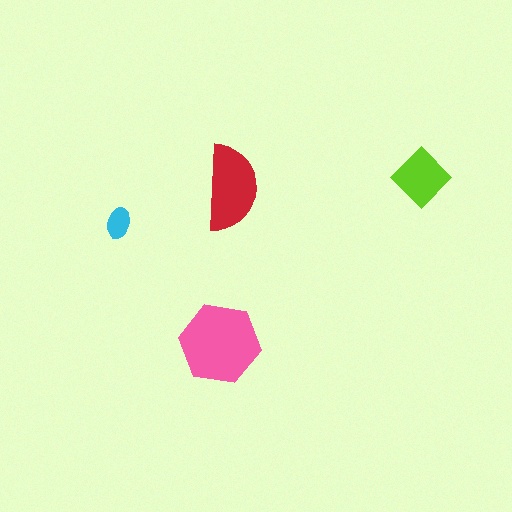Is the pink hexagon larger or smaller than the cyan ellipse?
Larger.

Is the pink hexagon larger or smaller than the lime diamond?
Larger.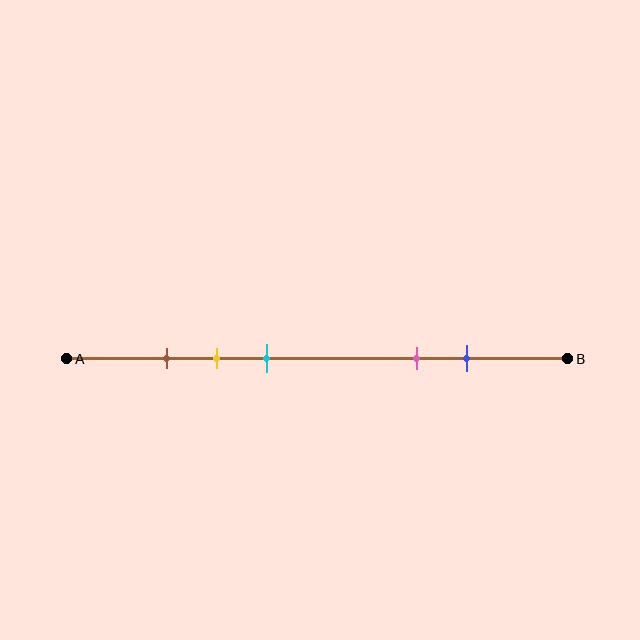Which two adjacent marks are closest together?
The brown and yellow marks are the closest adjacent pair.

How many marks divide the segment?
There are 5 marks dividing the segment.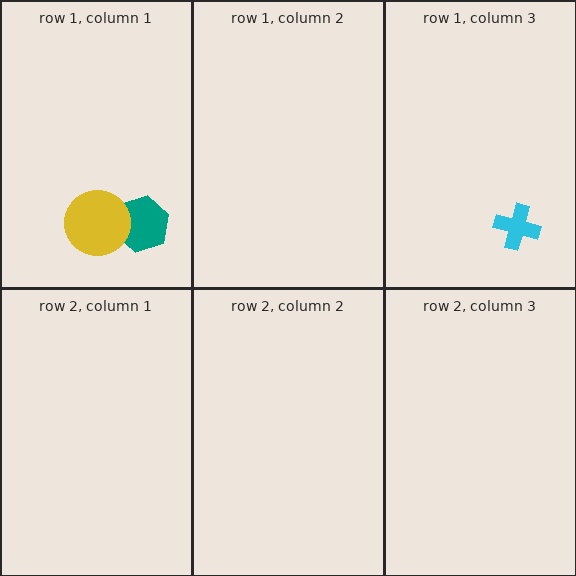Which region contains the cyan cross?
The row 1, column 3 region.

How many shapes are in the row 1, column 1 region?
2.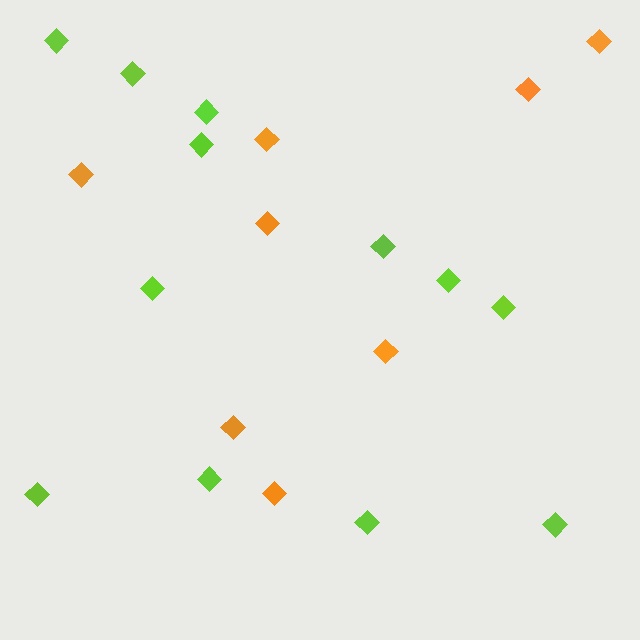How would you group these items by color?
There are 2 groups: one group of orange diamonds (8) and one group of lime diamonds (12).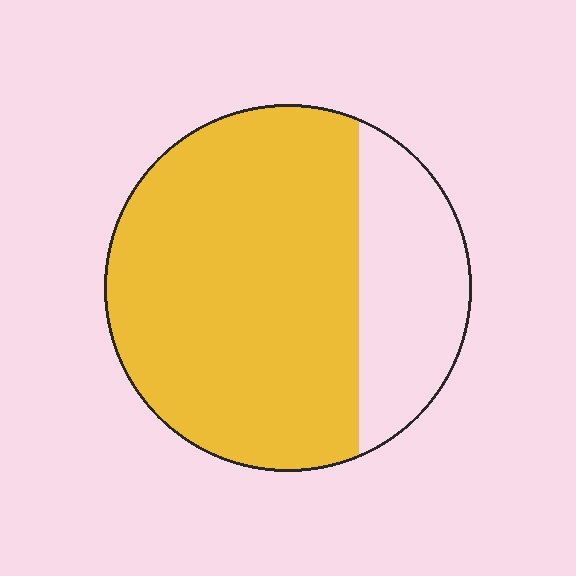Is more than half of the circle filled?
Yes.